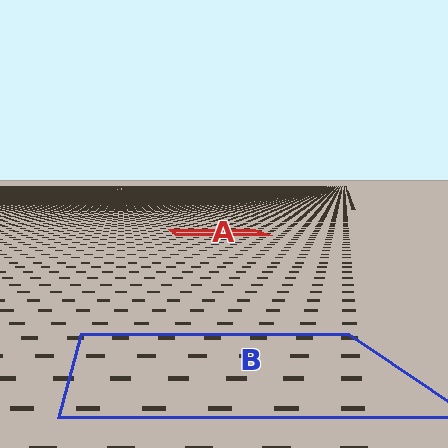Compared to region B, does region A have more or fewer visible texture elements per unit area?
Region A has more texture elements per unit area — they are packed more densely because it is farther away.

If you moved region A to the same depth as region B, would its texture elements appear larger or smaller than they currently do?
They would appear larger. At a closer depth, the same texture elements are projected at a bigger on-screen size.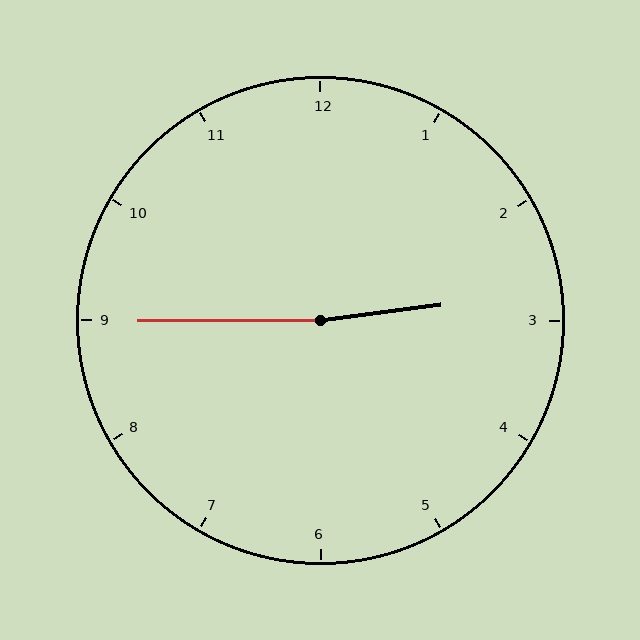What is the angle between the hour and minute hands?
Approximately 172 degrees.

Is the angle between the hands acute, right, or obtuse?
It is obtuse.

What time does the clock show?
2:45.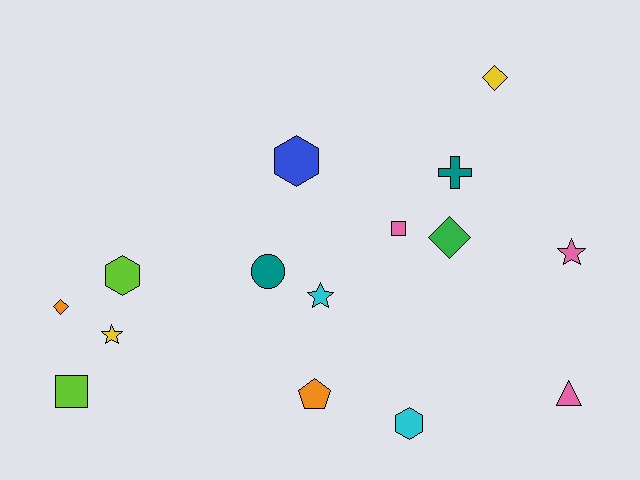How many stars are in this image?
There are 3 stars.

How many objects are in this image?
There are 15 objects.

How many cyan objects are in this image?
There are 2 cyan objects.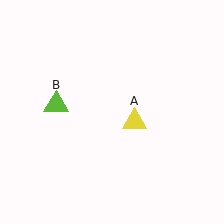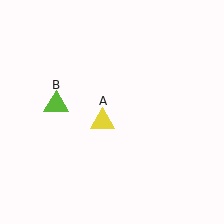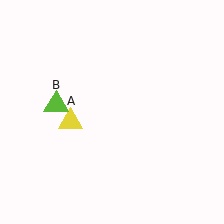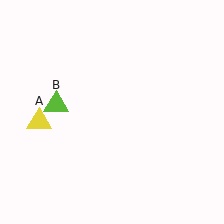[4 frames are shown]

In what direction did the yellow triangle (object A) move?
The yellow triangle (object A) moved left.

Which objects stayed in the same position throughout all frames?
Lime triangle (object B) remained stationary.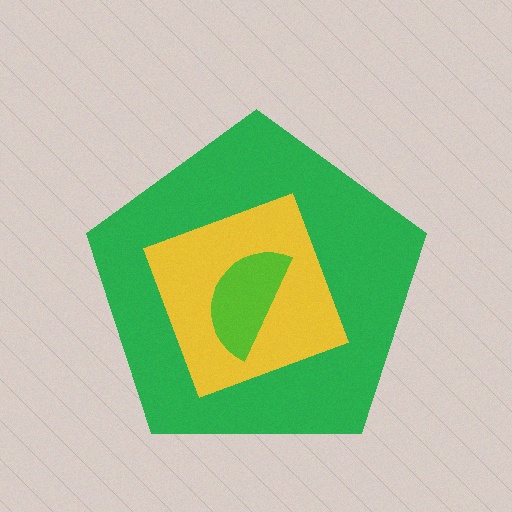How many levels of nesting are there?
3.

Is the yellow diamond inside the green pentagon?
Yes.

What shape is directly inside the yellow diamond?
The lime semicircle.